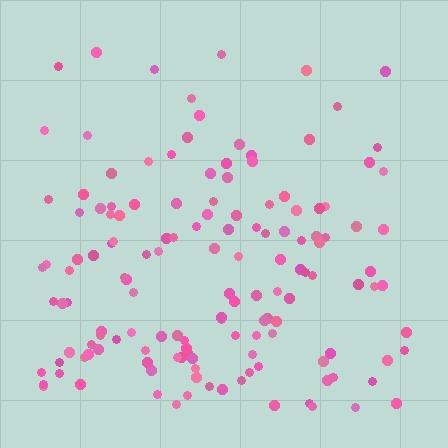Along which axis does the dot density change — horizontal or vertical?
Vertical.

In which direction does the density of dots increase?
From top to bottom, with the bottom side densest.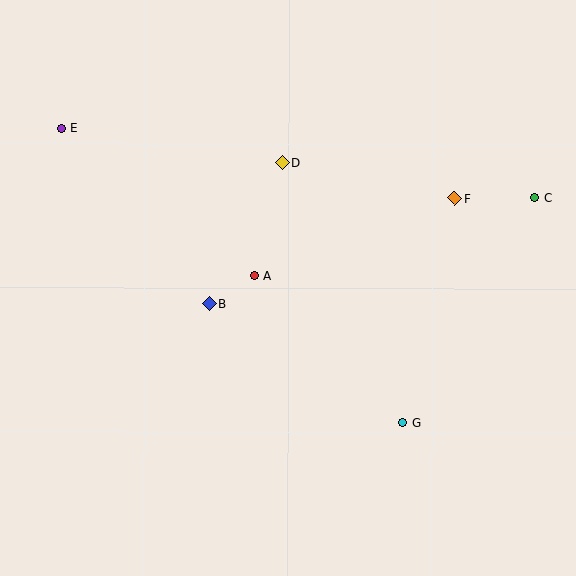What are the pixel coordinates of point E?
Point E is at (62, 129).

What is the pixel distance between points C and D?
The distance between C and D is 255 pixels.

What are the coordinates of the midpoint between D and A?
The midpoint between D and A is at (268, 219).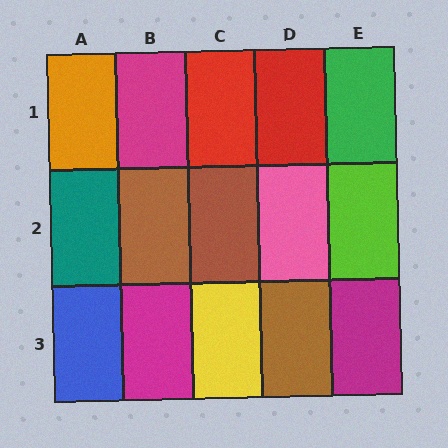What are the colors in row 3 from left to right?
Blue, magenta, yellow, brown, magenta.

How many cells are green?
1 cell is green.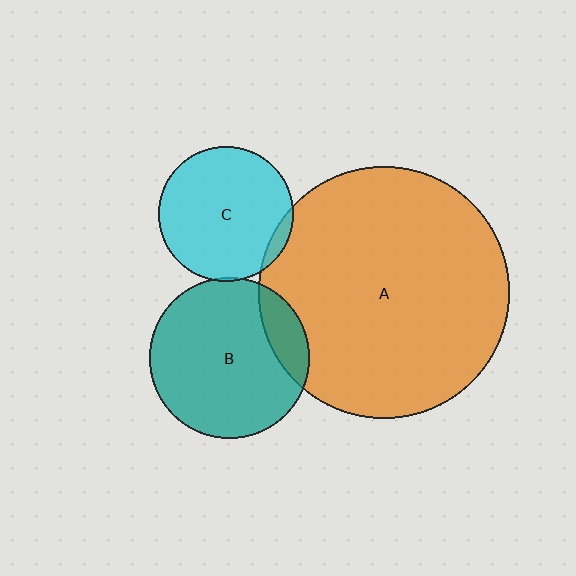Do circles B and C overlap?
Yes.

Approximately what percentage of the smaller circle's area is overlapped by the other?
Approximately 5%.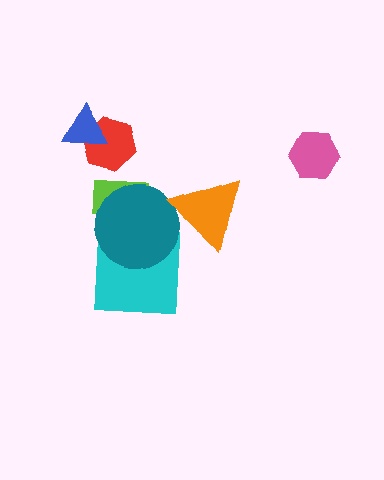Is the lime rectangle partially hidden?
Yes, it is partially covered by another shape.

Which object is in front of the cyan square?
The teal circle is in front of the cyan square.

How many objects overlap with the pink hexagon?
0 objects overlap with the pink hexagon.